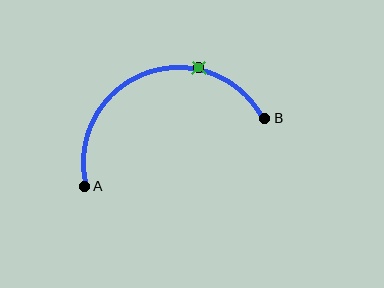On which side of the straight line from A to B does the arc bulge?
The arc bulges above the straight line connecting A and B.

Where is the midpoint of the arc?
The arc midpoint is the point on the curve farthest from the straight line joining A and B. It sits above that line.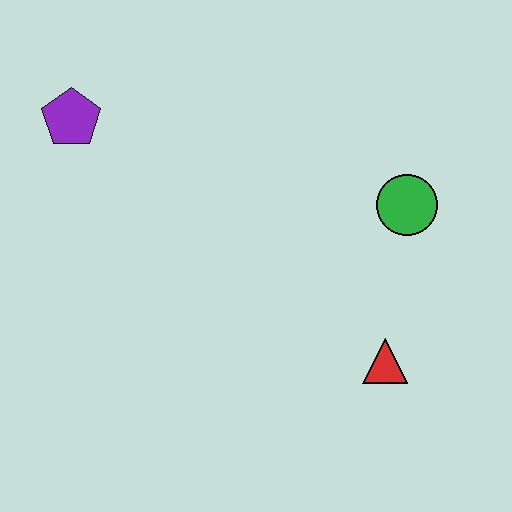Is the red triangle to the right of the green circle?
No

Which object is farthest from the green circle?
The purple pentagon is farthest from the green circle.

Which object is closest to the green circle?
The red triangle is closest to the green circle.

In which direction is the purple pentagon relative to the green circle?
The purple pentagon is to the left of the green circle.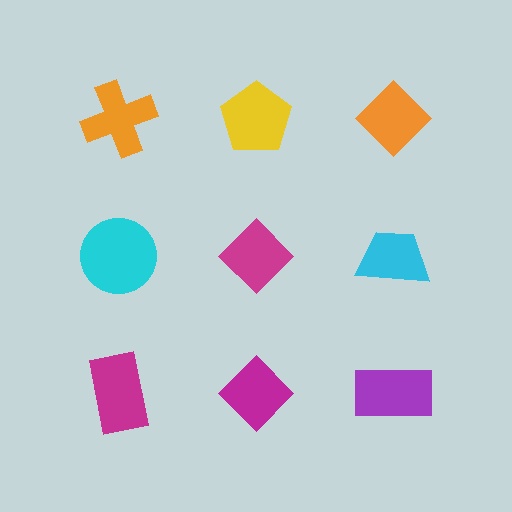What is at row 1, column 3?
An orange diamond.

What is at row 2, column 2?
A magenta diamond.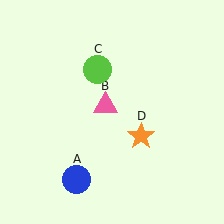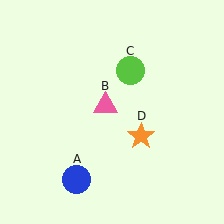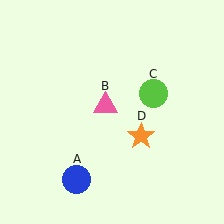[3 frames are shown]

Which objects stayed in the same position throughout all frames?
Blue circle (object A) and pink triangle (object B) and orange star (object D) remained stationary.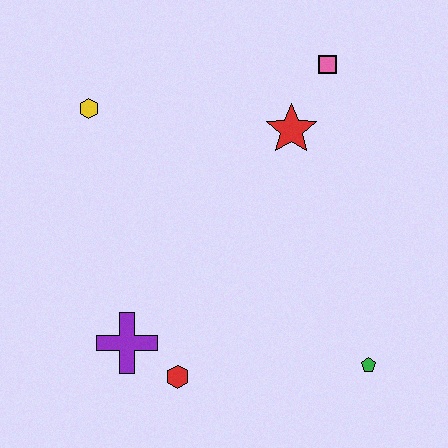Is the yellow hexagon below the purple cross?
No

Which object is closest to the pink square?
The red star is closest to the pink square.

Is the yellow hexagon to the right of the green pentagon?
No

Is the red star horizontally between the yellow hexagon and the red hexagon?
No